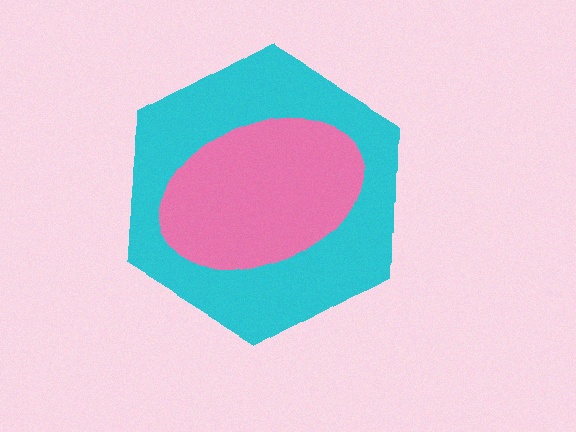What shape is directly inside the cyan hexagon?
The pink ellipse.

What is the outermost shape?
The cyan hexagon.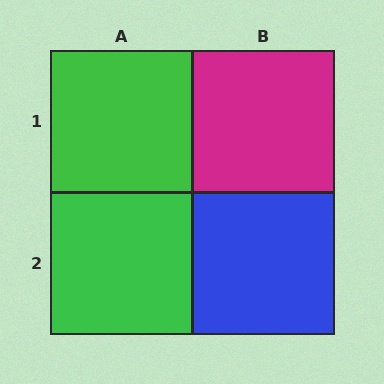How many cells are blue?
1 cell is blue.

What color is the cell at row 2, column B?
Blue.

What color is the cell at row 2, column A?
Green.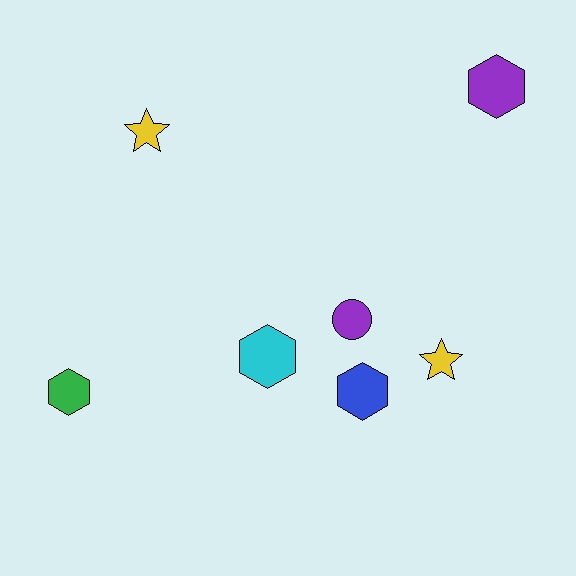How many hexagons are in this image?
There are 4 hexagons.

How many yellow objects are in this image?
There are 2 yellow objects.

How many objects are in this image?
There are 7 objects.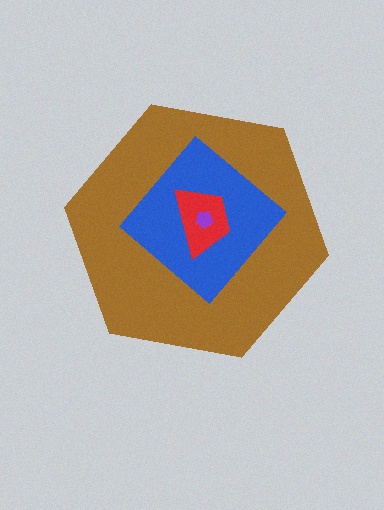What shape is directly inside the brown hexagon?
The blue diamond.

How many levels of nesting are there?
4.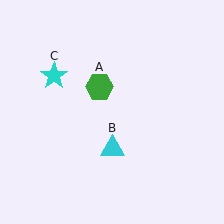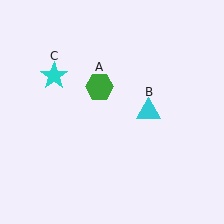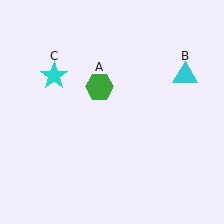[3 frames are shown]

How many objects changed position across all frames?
1 object changed position: cyan triangle (object B).